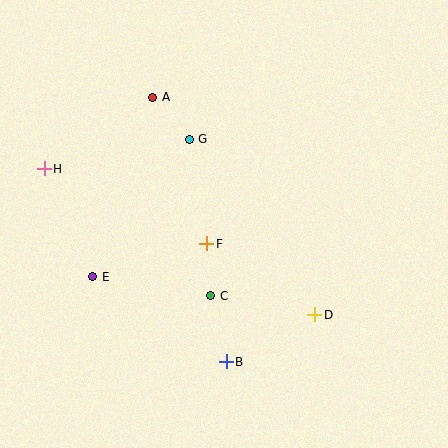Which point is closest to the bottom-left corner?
Point E is closest to the bottom-left corner.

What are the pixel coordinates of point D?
Point D is at (315, 315).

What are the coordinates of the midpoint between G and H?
The midpoint between G and H is at (117, 154).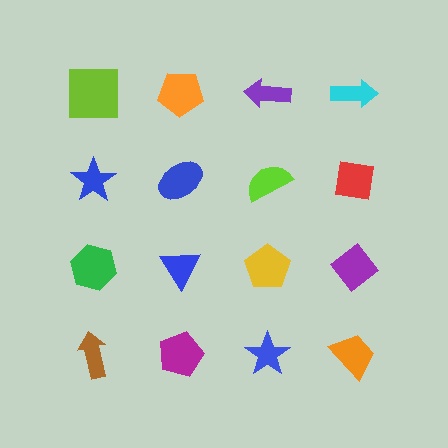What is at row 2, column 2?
A blue ellipse.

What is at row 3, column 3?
A yellow pentagon.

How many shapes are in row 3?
4 shapes.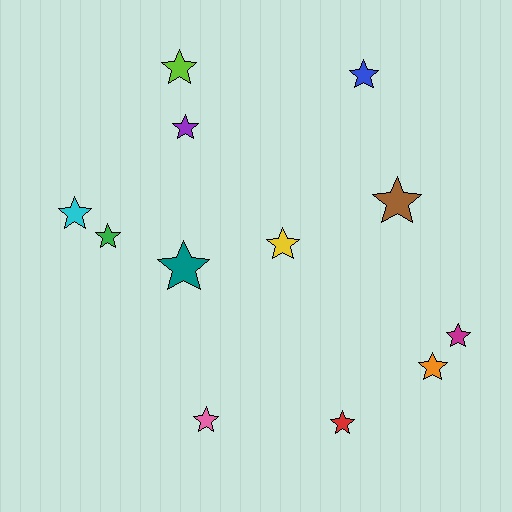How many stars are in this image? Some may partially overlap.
There are 12 stars.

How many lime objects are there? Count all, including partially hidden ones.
There is 1 lime object.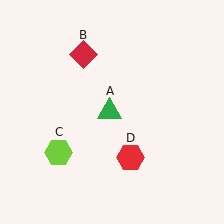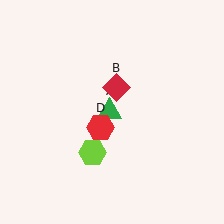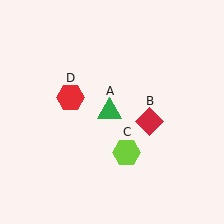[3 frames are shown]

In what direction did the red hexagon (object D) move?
The red hexagon (object D) moved up and to the left.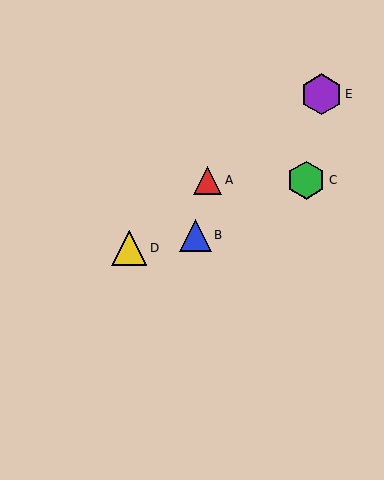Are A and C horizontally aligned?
Yes, both are at y≈180.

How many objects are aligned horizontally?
2 objects (A, C) are aligned horizontally.